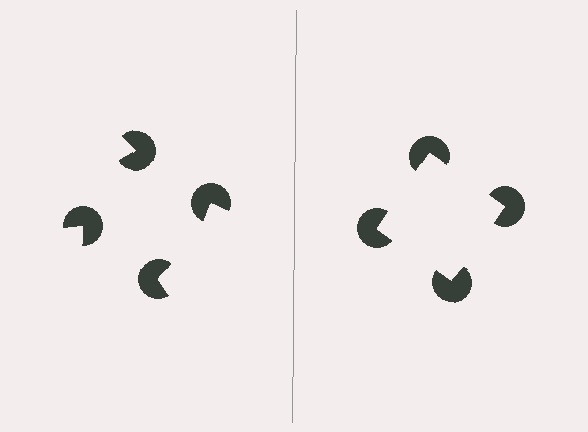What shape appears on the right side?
An illusory square.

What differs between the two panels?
The pac-man discs are positioned identically on both sides; only the wedge orientations differ. On the right they align to a square; on the left they are misaligned.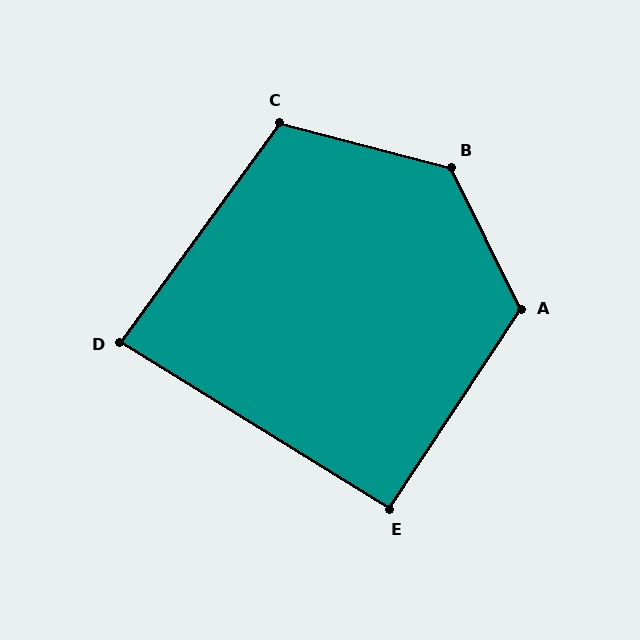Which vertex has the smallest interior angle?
D, at approximately 86 degrees.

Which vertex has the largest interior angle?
B, at approximately 131 degrees.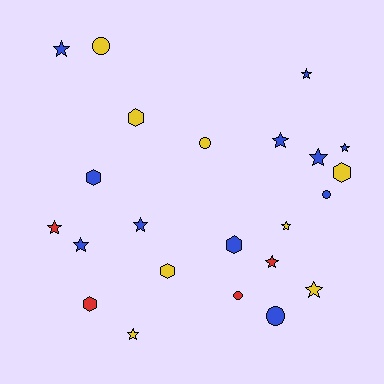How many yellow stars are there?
There are 3 yellow stars.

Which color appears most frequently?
Blue, with 11 objects.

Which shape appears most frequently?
Star, with 12 objects.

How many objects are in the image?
There are 23 objects.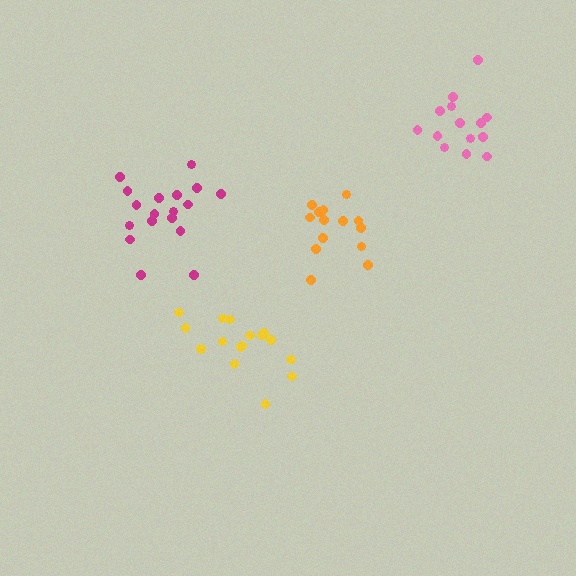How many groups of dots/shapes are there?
There are 4 groups.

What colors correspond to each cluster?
The clusters are colored: orange, yellow, magenta, pink.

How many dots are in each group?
Group 1: 14 dots, Group 2: 17 dots, Group 3: 18 dots, Group 4: 14 dots (63 total).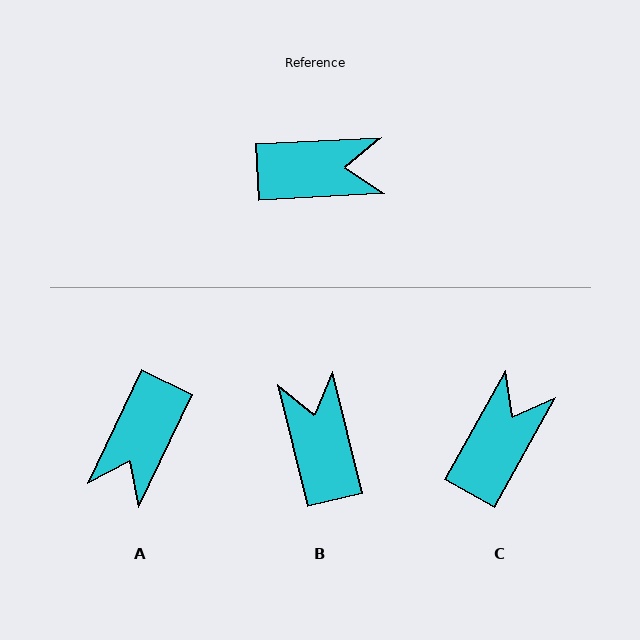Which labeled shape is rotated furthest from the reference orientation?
A, about 119 degrees away.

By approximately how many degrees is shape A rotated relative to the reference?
Approximately 119 degrees clockwise.